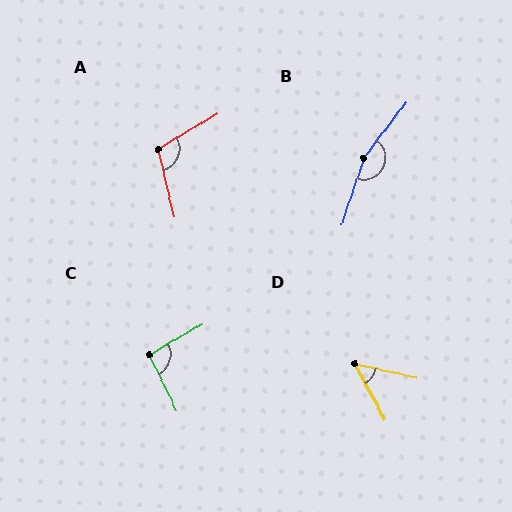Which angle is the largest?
B, at approximately 161 degrees.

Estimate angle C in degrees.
Approximately 94 degrees.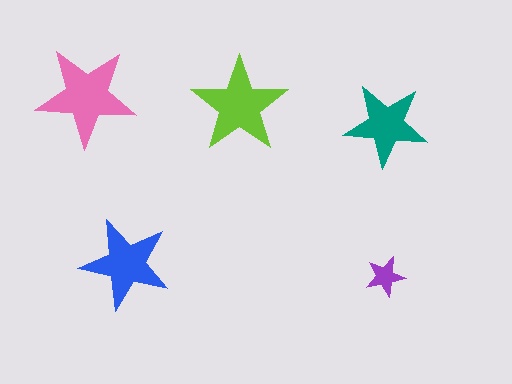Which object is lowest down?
The purple star is bottommost.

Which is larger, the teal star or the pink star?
The pink one.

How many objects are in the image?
There are 5 objects in the image.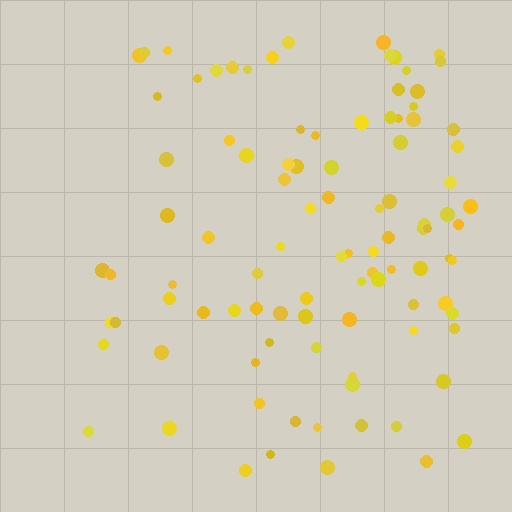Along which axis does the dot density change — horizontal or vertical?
Horizontal.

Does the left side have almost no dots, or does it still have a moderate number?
Still a moderate number, just noticeably fewer than the right.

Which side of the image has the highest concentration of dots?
The right.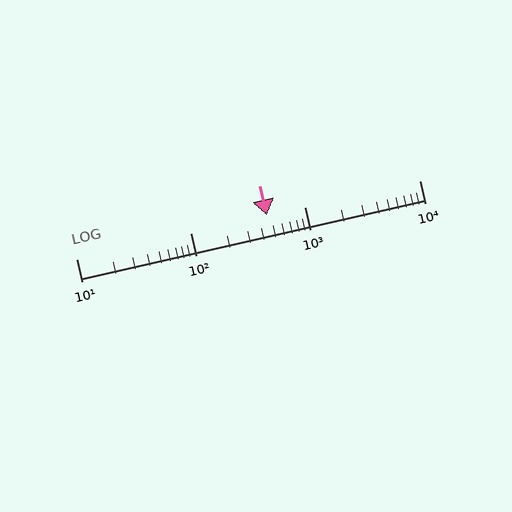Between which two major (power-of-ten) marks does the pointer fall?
The pointer is between 100 and 1000.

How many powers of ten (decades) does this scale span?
The scale spans 3 decades, from 10 to 10000.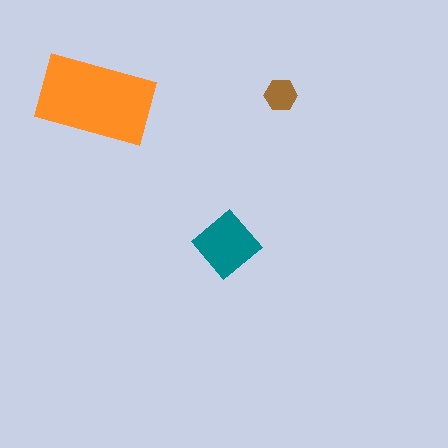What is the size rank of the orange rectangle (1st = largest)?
1st.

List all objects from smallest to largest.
The brown hexagon, the teal diamond, the orange rectangle.